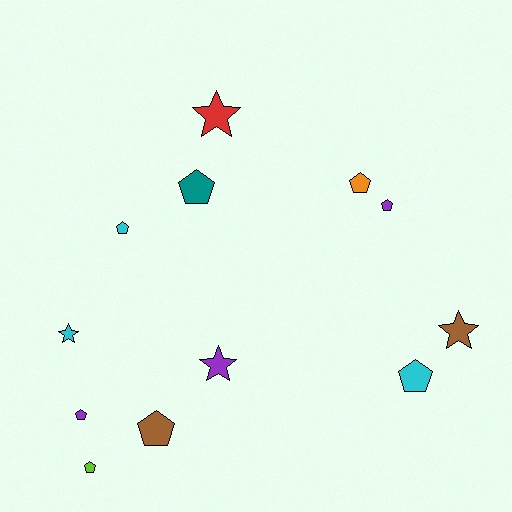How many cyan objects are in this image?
There are 3 cyan objects.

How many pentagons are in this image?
There are 8 pentagons.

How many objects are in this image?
There are 12 objects.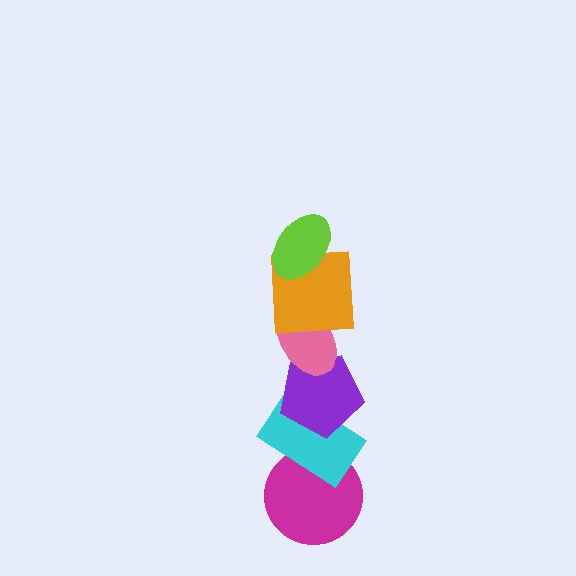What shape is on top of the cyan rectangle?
The purple pentagon is on top of the cyan rectangle.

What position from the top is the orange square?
The orange square is 2nd from the top.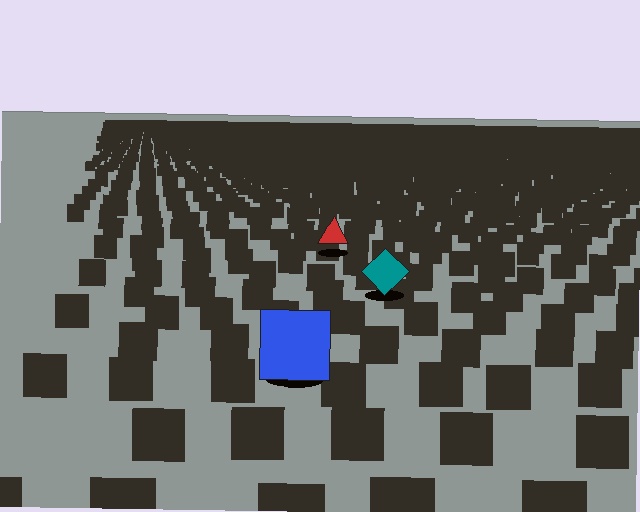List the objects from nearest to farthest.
From nearest to farthest: the blue square, the teal diamond, the red triangle.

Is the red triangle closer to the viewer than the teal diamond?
No. The teal diamond is closer — you can tell from the texture gradient: the ground texture is coarser near it.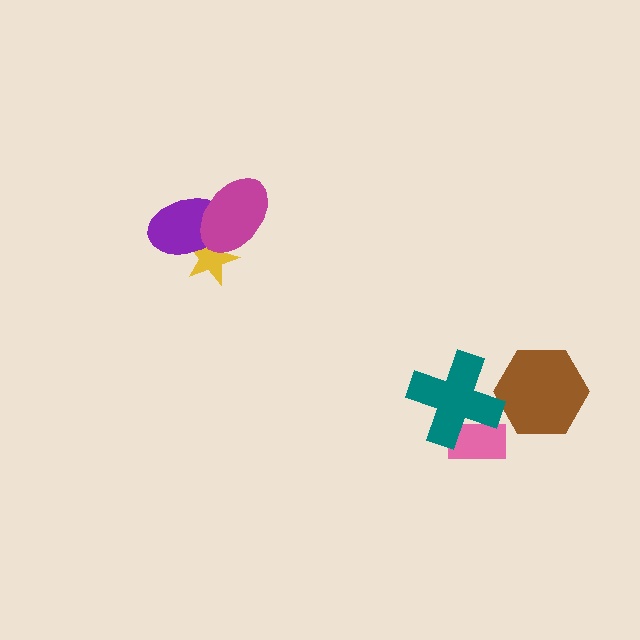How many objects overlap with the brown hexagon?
1 object overlaps with the brown hexagon.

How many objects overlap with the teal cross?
2 objects overlap with the teal cross.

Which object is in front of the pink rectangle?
The teal cross is in front of the pink rectangle.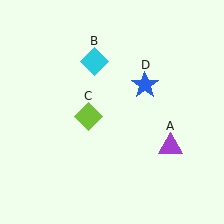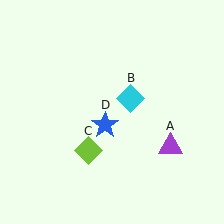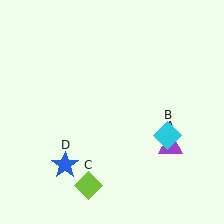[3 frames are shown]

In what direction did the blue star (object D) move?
The blue star (object D) moved down and to the left.